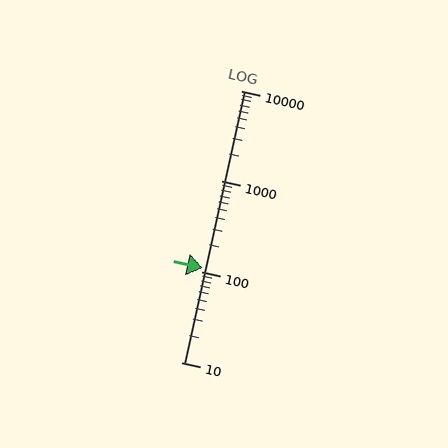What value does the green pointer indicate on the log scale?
The pointer indicates approximately 110.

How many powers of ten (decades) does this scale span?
The scale spans 3 decades, from 10 to 10000.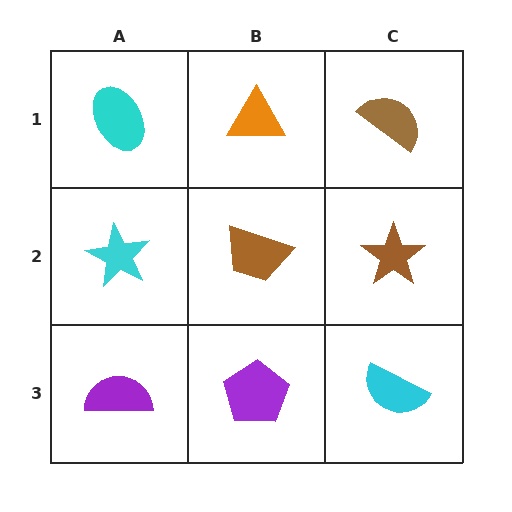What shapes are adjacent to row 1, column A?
A cyan star (row 2, column A), an orange triangle (row 1, column B).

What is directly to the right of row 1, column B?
A brown semicircle.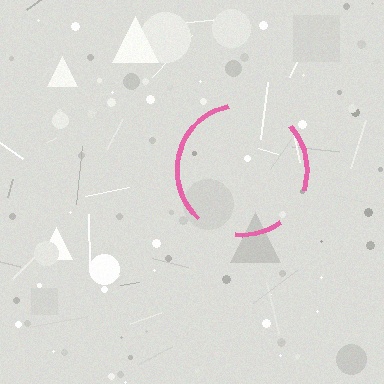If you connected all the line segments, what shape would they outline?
They would outline a circle.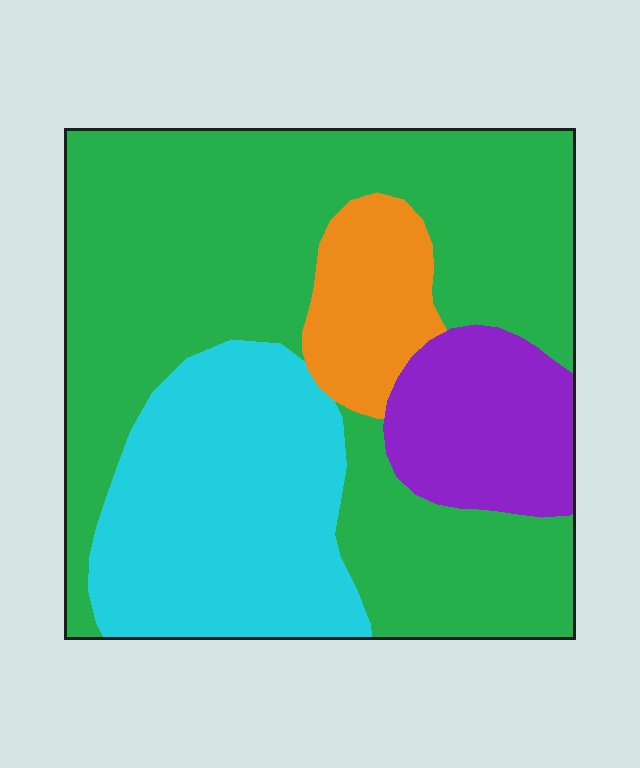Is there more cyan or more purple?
Cyan.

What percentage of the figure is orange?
Orange takes up about one tenth (1/10) of the figure.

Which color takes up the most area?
Green, at roughly 55%.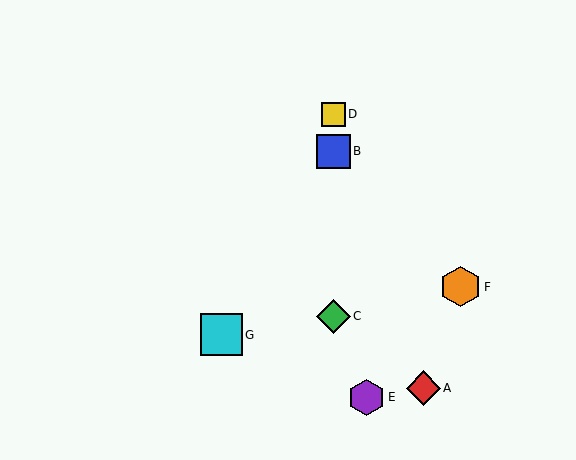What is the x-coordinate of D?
Object D is at x≈333.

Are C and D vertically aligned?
Yes, both are at x≈333.